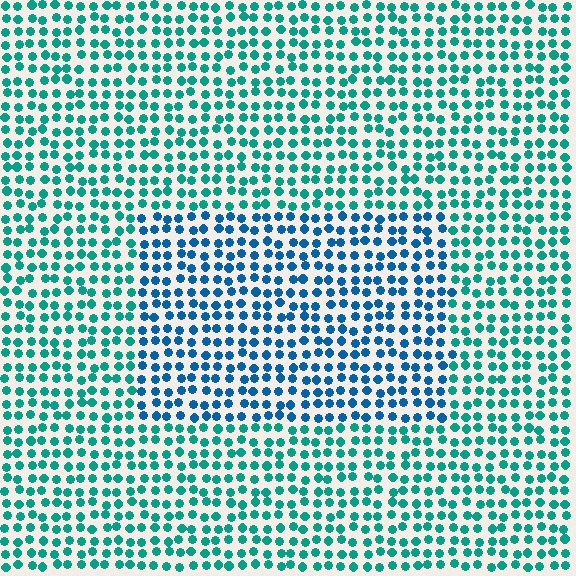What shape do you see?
I see a rectangle.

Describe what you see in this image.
The image is filled with small teal elements in a uniform arrangement. A rectangle-shaped region is visible where the elements are tinted to a slightly different hue, forming a subtle color boundary.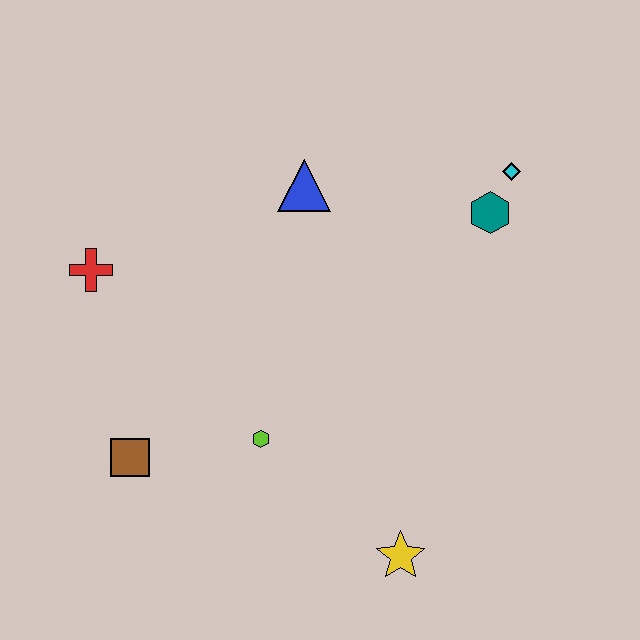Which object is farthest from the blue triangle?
The yellow star is farthest from the blue triangle.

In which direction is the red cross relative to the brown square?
The red cross is above the brown square.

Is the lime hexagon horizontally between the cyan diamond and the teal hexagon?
No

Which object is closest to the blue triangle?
The teal hexagon is closest to the blue triangle.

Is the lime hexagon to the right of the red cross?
Yes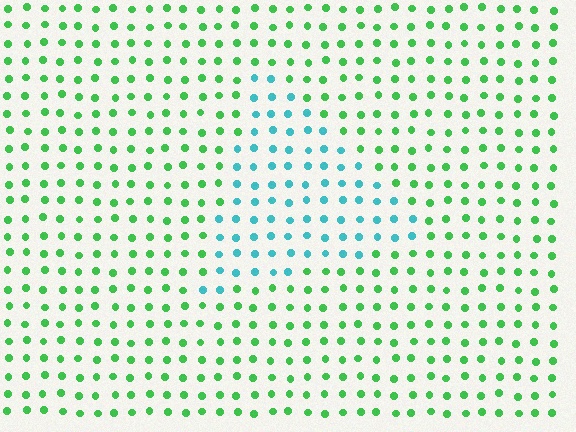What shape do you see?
I see a triangle.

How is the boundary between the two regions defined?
The boundary is defined purely by a slight shift in hue (about 56 degrees). Spacing, size, and orientation are identical on both sides.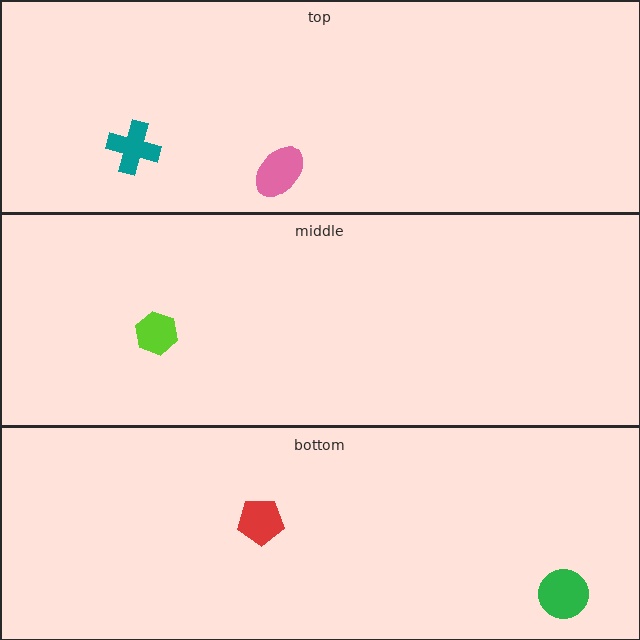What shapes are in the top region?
The teal cross, the pink ellipse.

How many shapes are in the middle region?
1.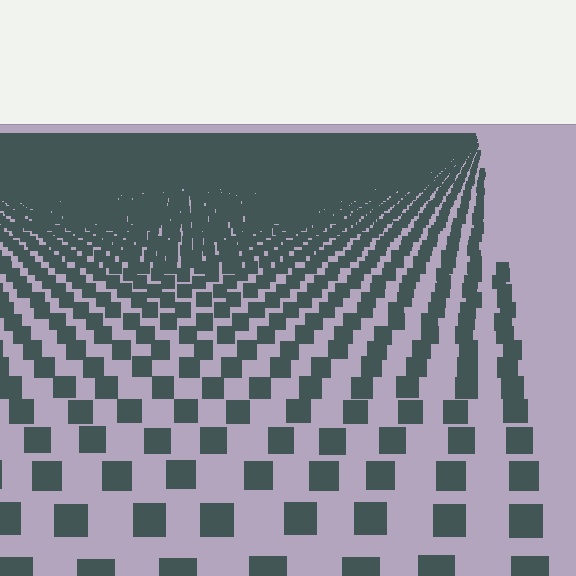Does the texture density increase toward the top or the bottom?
Density increases toward the top.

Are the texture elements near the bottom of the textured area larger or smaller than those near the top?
Larger. Near the bottom, elements are closer to the viewer and appear at a bigger on-screen size.